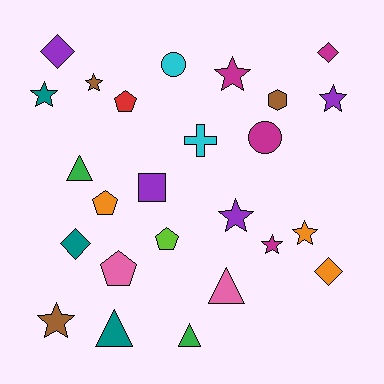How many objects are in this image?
There are 25 objects.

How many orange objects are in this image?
There are 3 orange objects.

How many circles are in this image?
There are 2 circles.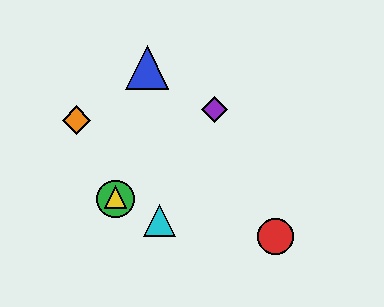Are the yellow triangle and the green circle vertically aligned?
Yes, both are at x≈115.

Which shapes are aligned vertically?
The green circle, the yellow triangle are aligned vertically.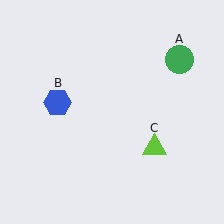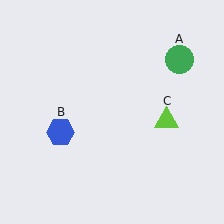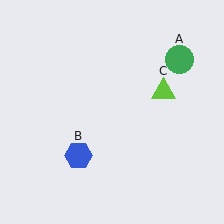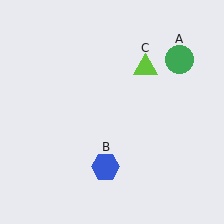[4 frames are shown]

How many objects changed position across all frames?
2 objects changed position: blue hexagon (object B), lime triangle (object C).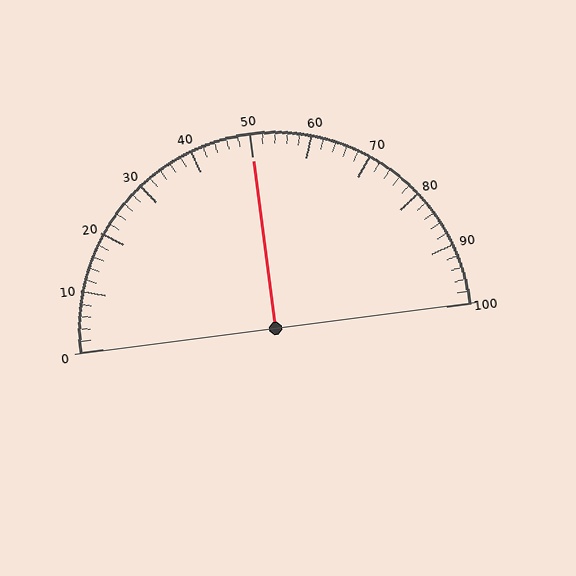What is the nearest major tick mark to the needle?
The nearest major tick mark is 50.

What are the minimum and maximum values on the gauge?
The gauge ranges from 0 to 100.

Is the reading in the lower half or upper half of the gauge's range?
The reading is in the upper half of the range (0 to 100).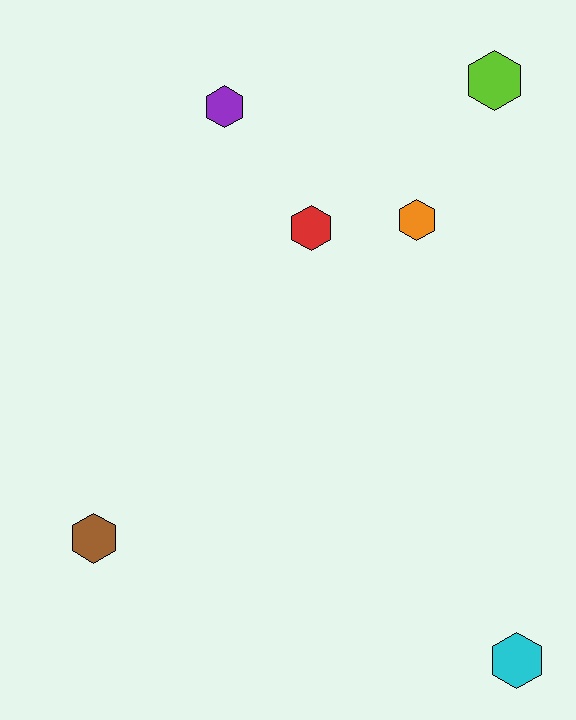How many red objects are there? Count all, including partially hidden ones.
There is 1 red object.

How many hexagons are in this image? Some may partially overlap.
There are 6 hexagons.